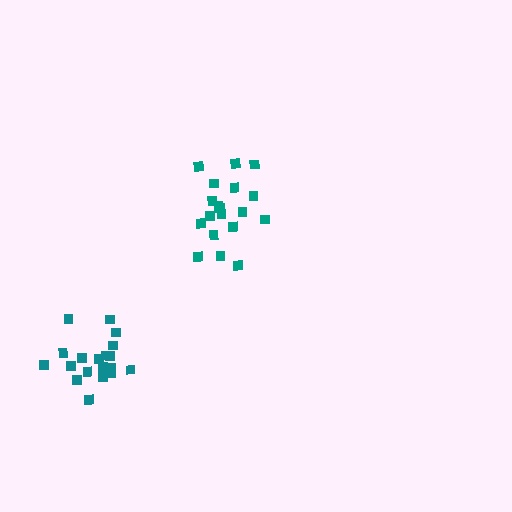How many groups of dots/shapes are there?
There are 2 groups.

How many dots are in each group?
Group 1: 19 dots, Group 2: 19 dots (38 total).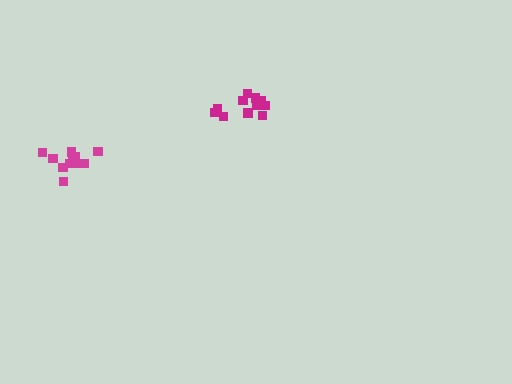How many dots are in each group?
Group 1: 11 dots, Group 2: 11 dots (22 total).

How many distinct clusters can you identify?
There are 2 distinct clusters.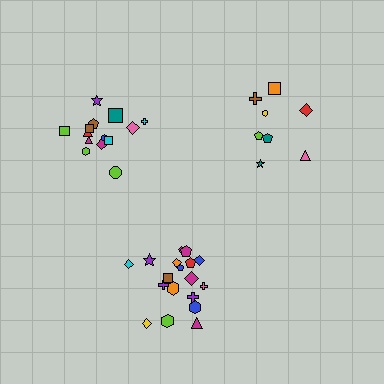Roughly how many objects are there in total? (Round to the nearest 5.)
Roughly 40 objects in total.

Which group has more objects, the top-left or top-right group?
The top-left group.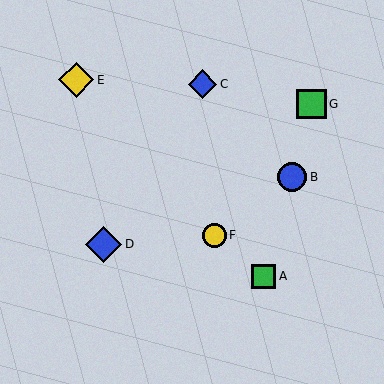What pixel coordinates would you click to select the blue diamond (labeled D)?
Click at (104, 244) to select the blue diamond D.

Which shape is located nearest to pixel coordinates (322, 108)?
The green square (labeled G) at (312, 104) is nearest to that location.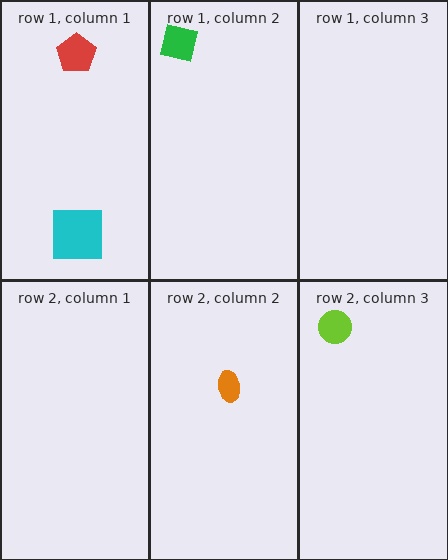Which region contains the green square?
The row 1, column 2 region.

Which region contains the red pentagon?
The row 1, column 1 region.